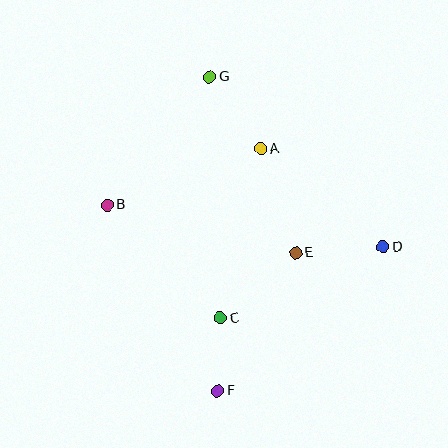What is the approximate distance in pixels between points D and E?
The distance between D and E is approximately 87 pixels.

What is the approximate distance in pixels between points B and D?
The distance between B and D is approximately 279 pixels.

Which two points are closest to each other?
Points C and F are closest to each other.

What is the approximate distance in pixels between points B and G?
The distance between B and G is approximately 164 pixels.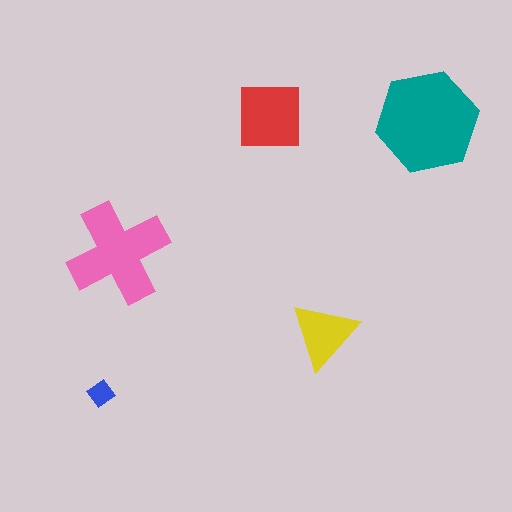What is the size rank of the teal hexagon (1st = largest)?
1st.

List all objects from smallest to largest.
The blue diamond, the yellow triangle, the red square, the pink cross, the teal hexagon.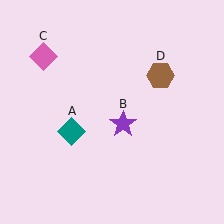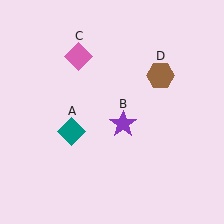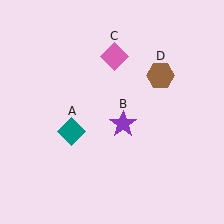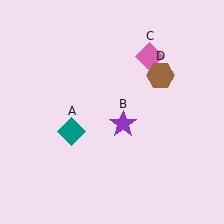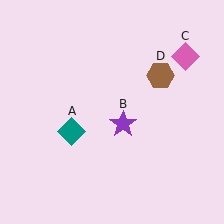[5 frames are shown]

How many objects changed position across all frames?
1 object changed position: pink diamond (object C).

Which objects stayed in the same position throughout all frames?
Teal diamond (object A) and purple star (object B) and brown hexagon (object D) remained stationary.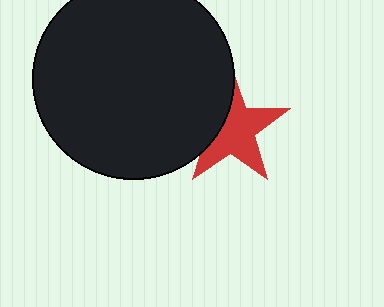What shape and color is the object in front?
The object in front is a black circle.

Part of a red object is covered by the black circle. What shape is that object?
It is a star.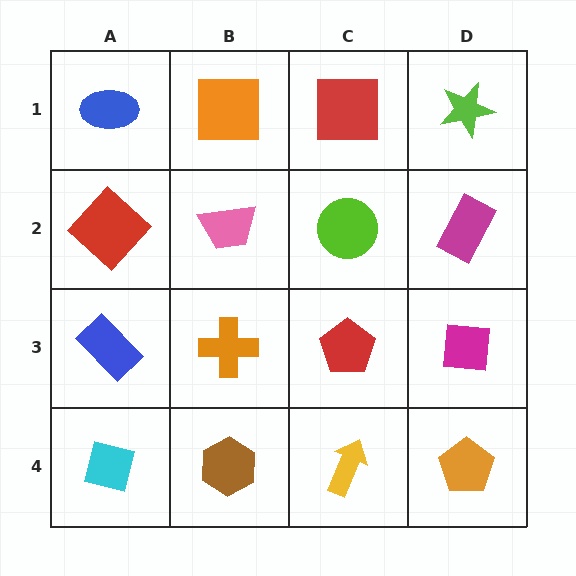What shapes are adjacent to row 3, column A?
A red diamond (row 2, column A), a cyan square (row 4, column A), an orange cross (row 3, column B).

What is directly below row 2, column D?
A magenta square.